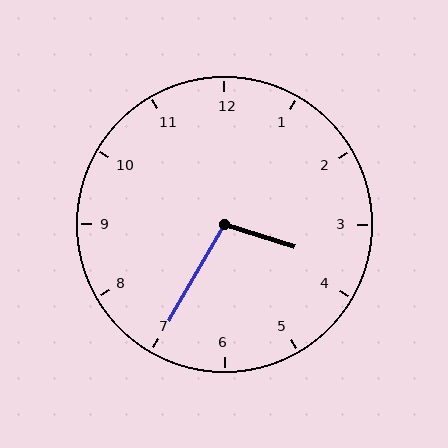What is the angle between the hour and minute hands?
Approximately 102 degrees.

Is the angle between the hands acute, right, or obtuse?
It is obtuse.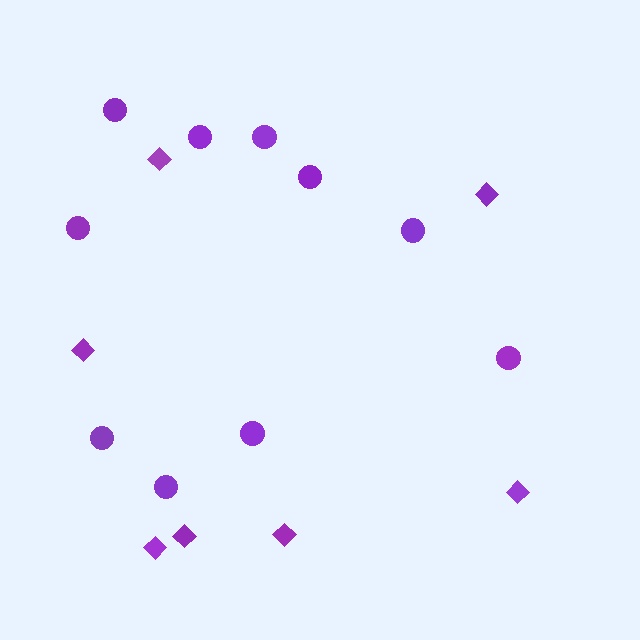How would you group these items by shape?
There are 2 groups: one group of circles (10) and one group of diamonds (7).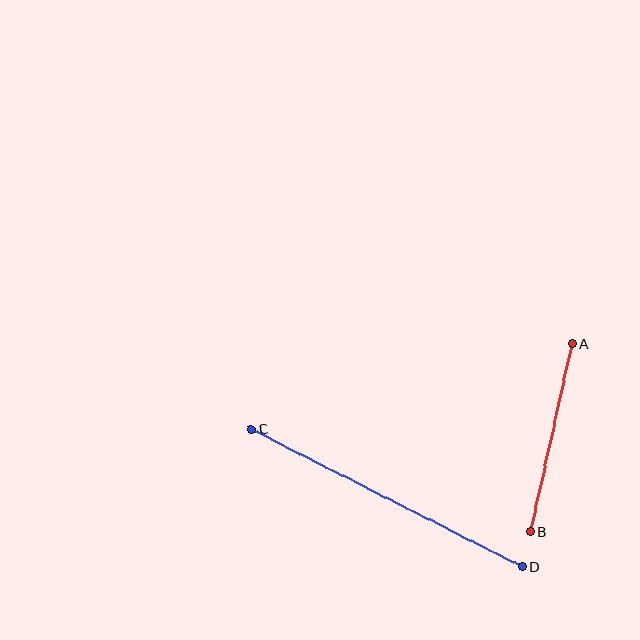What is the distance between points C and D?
The distance is approximately 304 pixels.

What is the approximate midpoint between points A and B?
The midpoint is at approximately (551, 438) pixels.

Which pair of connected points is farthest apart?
Points C and D are farthest apart.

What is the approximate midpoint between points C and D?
The midpoint is at approximately (387, 498) pixels.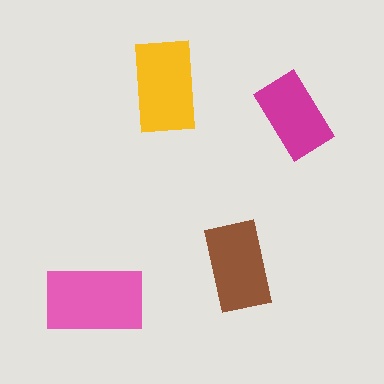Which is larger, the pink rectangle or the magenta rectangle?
The pink one.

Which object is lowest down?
The pink rectangle is bottommost.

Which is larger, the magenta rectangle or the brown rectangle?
The brown one.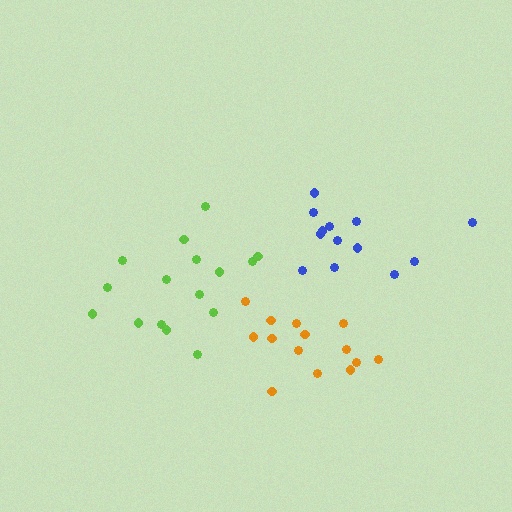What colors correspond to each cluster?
The clusters are colored: lime, blue, orange.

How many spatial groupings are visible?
There are 3 spatial groupings.